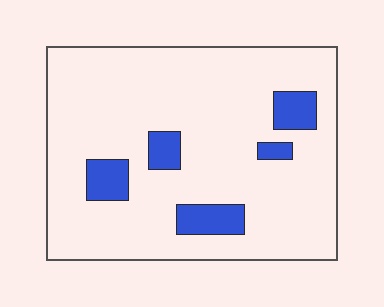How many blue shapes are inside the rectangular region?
5.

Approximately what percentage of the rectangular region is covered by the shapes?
Approximately 10%.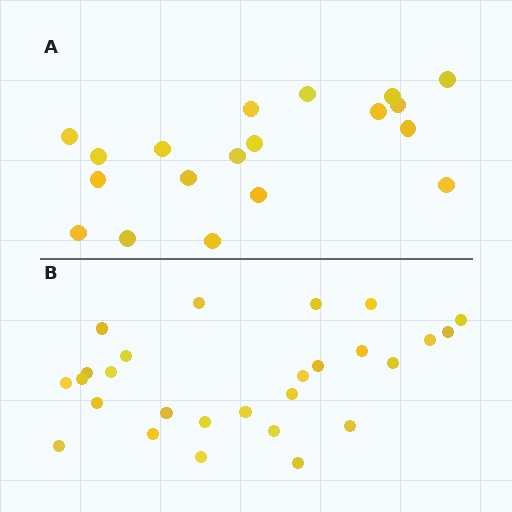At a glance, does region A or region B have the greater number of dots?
Region B (the bottom region) has more dots.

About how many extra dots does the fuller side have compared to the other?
Region B has roughly 8 or so more dots than region A.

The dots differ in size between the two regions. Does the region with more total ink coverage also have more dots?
No. Region A has more total ink coverage because its dots are larger, but region B actually contains more individual dots. Total area can be misleading — the number of items is what matters here.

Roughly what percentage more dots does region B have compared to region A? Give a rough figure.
About 40% more.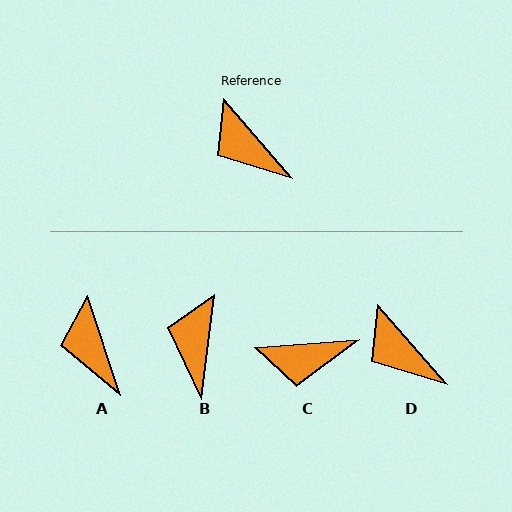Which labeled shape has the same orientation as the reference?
D.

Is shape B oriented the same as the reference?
No, it is off by about 48 degrees.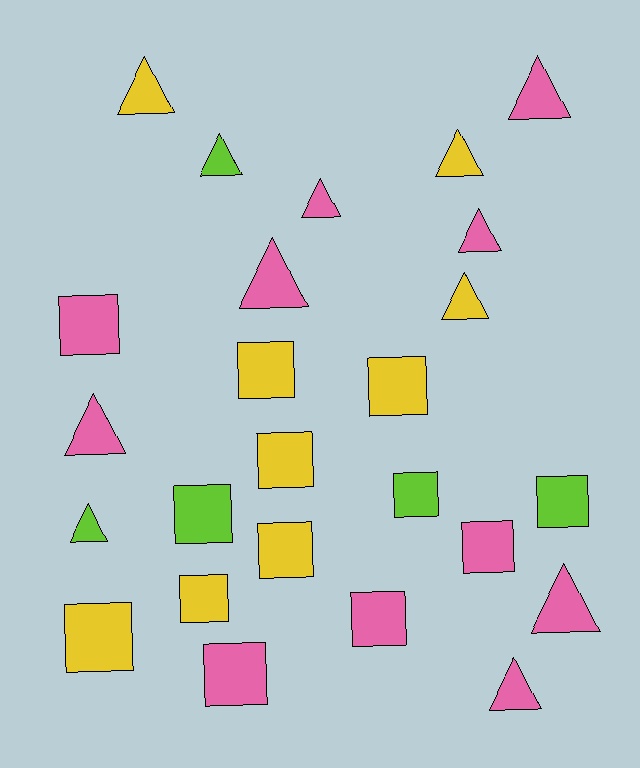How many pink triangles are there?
There are 7 pink triangles.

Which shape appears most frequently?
Square, with 13 objects.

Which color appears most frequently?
Pink, with 11 objects.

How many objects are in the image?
There are 25 objects.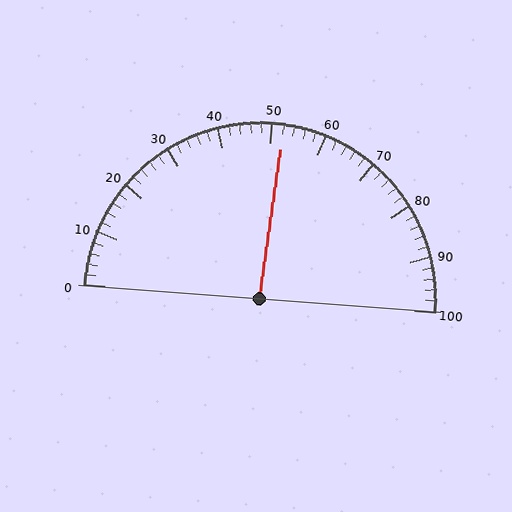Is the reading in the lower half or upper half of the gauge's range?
The reading is in the upper half of the range (0 to 100).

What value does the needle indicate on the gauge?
The needle indicates approximately 52.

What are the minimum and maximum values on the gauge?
The gauge ranges from 0 to 100.